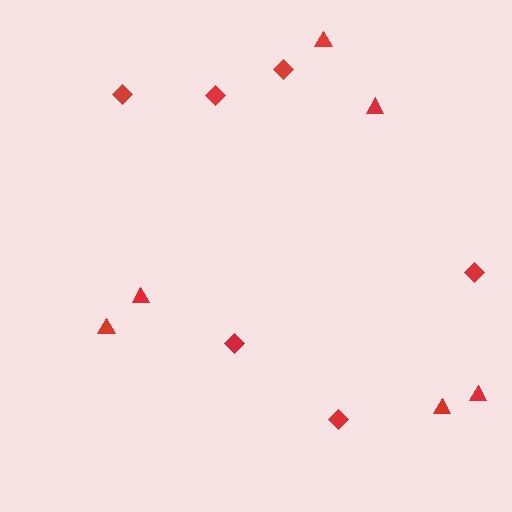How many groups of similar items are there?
There are 2 groups: one group of diamonds (6) and one group of triangles (6).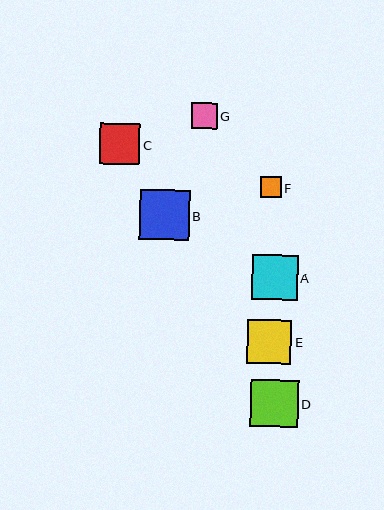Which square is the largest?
Square B is the largest with a size of approximately 50 pixels.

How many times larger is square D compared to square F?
Square D is approximately 2.3 times the size of square F.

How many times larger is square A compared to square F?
Square A is approximately 2.2 times the size of square F.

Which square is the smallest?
Square F is the smallest with a size of approximately 21 pixels.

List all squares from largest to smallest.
From largest to smallest: B, D, A, E, C, G, F.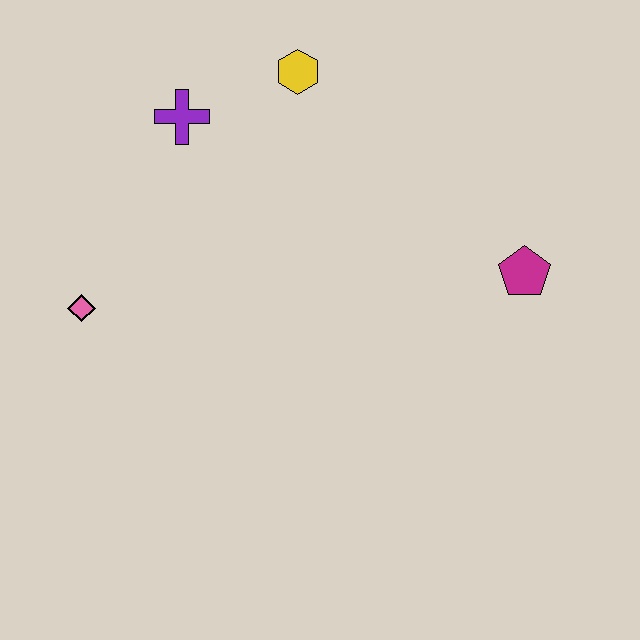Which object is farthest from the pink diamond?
The magenta pentagon is farthest from the pink diamond.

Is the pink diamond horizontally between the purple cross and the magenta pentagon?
No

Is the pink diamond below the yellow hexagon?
Yes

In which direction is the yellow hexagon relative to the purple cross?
The yellow hexagon is to the right of the purple cross.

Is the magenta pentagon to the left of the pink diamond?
No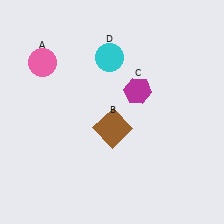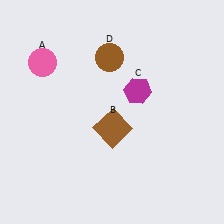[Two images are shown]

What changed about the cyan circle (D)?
In Image 1, D is cyan. In Image 2, it changed to brown.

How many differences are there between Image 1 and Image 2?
There is 1 difference between the two images.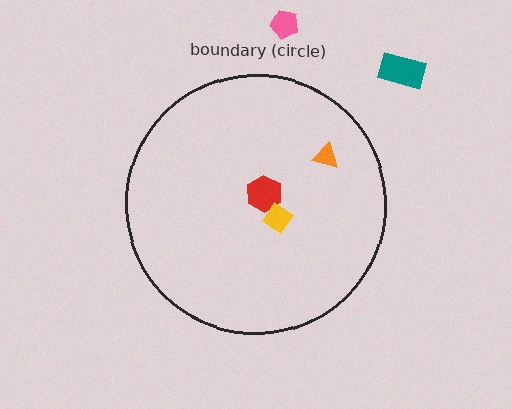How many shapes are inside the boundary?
3 inside, 2 outside.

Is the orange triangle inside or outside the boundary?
Inside.